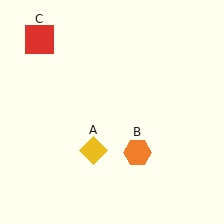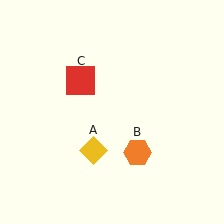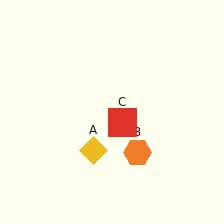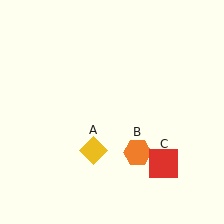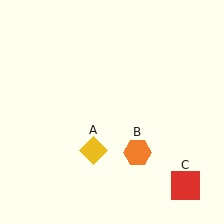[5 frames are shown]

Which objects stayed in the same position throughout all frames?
Yellow diamond (object A) and orange hexagon (object B) remained stationary.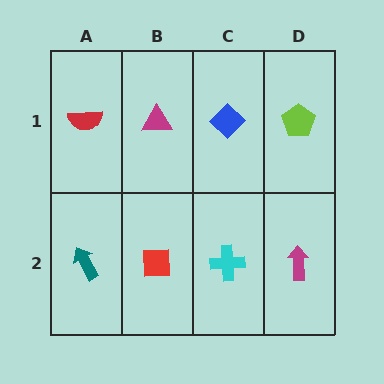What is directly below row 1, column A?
A teal arrow.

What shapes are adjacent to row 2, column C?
A blue diamond (row 1, column C), a red square (row 2, column B), a magenta arrow (row 2, column D).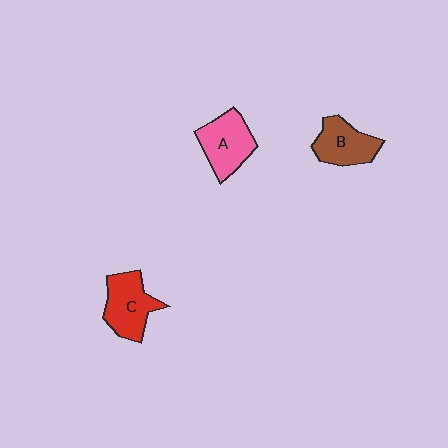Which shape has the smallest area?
Shape B (brown).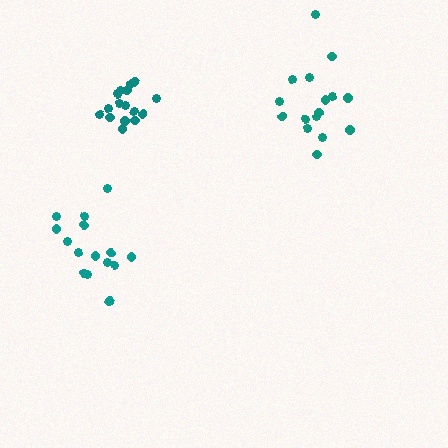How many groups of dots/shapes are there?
There are 3 groups.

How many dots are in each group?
Group 1: 15 dots, Group 2: 16 dots, Group 3: 16 dots (47 total).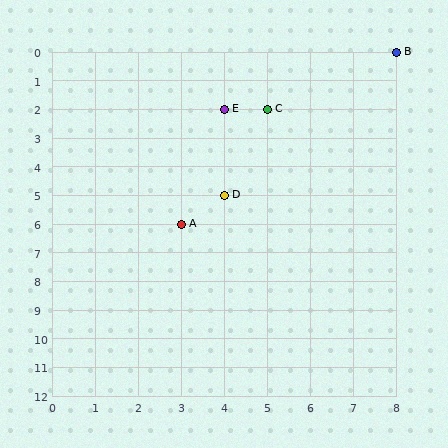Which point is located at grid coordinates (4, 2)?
Point E is at (4, 2).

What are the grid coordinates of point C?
Point C is at grid coordinates (5, 2).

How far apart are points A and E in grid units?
Points A and E are 1 column and 4 rows apart (about 4.1 grid units diagonally).